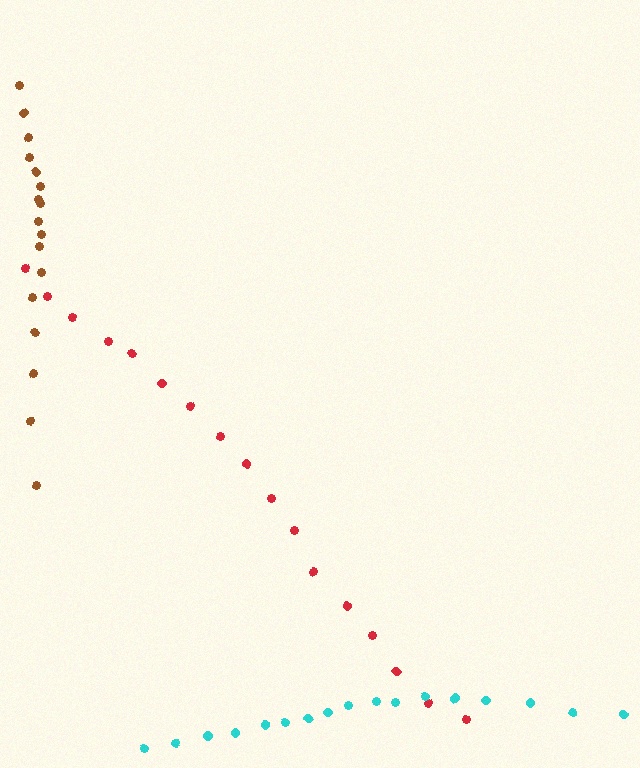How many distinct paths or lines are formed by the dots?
There are 3 distinct paths.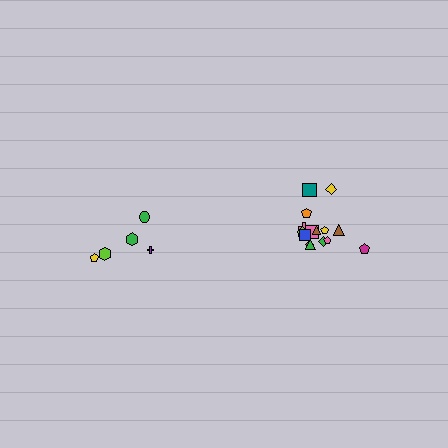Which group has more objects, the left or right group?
The right group.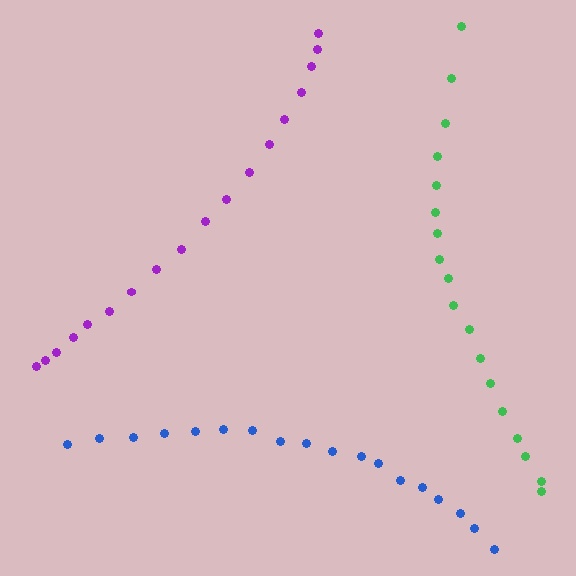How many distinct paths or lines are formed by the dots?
There are 3 distinct paths.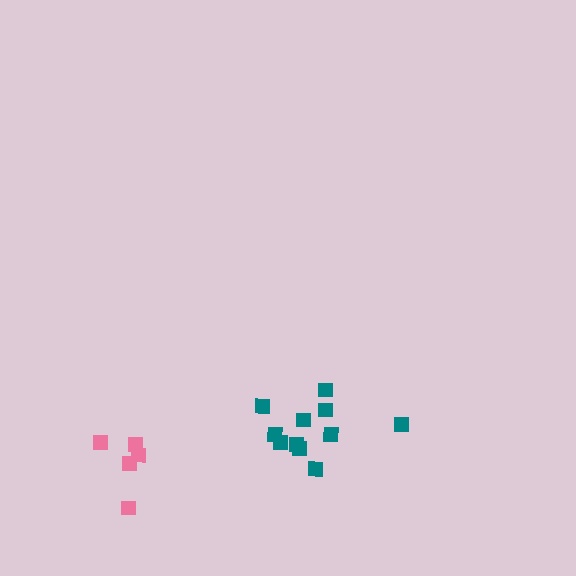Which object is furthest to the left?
The pink cluster is leftmost.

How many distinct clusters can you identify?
There are 2 distinct clusters.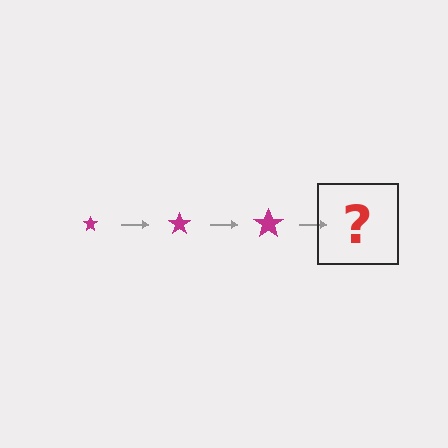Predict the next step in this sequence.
The next step is a magenta star, larger than the previous one.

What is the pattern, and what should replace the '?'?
The pattern is that the star gets progressively larger each step. The '?' should be a magenta star, larger than the previous one.